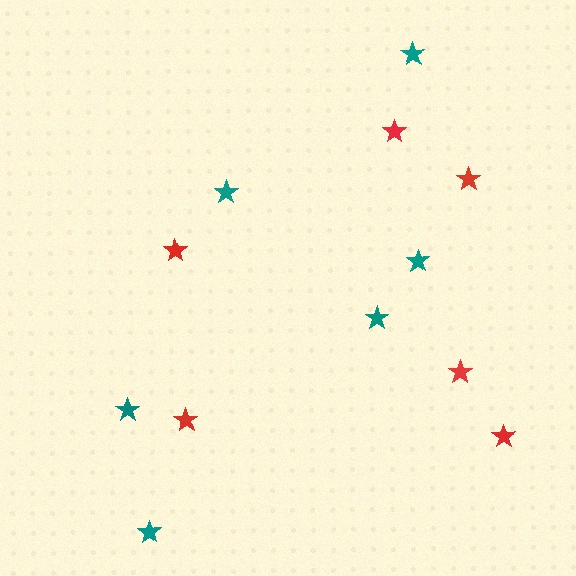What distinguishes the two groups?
There are 2 groups: one group of red stars (6) and one group of teal stars (6).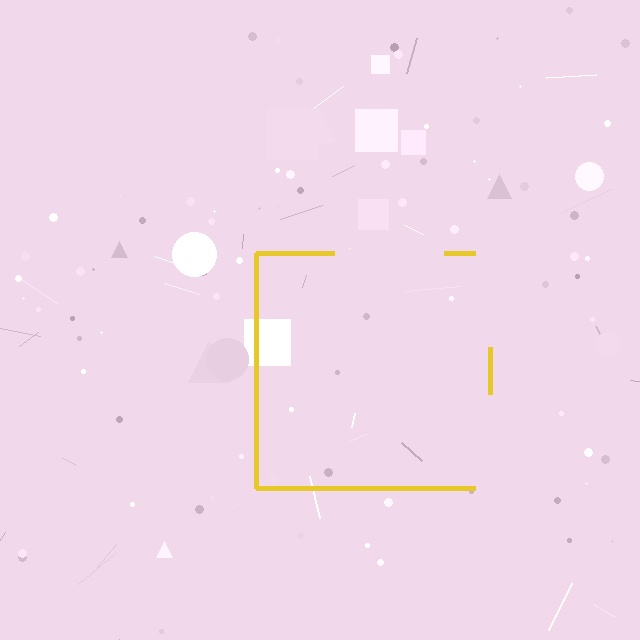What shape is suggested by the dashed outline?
The dashed outline suggests a square.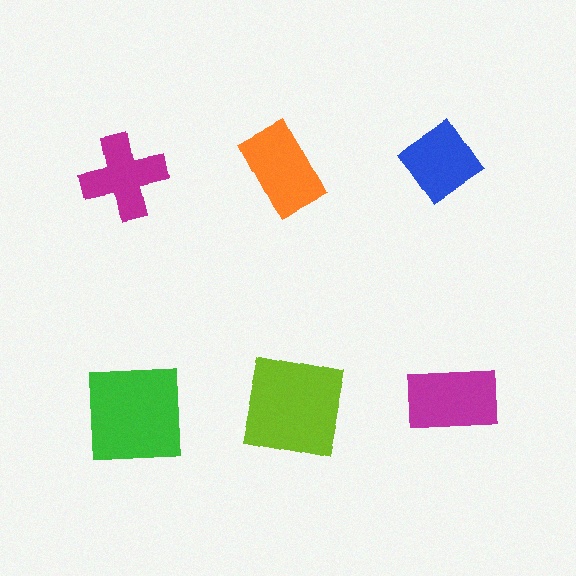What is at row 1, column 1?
A magenta cross.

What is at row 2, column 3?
A magenta rectangle.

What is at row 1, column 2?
An orange rectangle.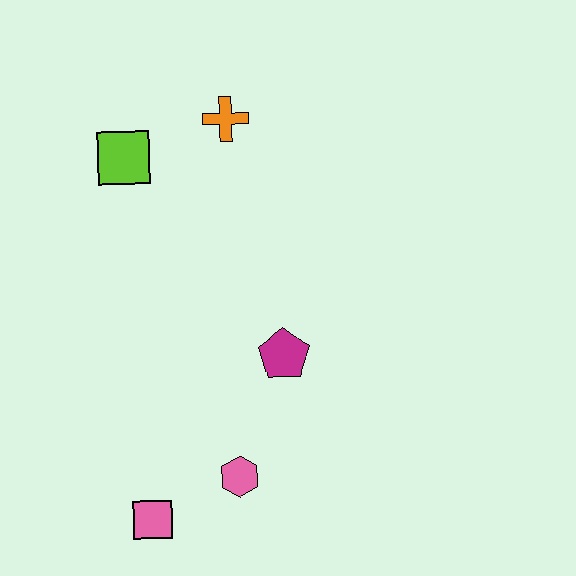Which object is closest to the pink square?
The pink hexagon is closest to the pink square.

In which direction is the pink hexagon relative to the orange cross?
The pink hexagon is below the orange cross.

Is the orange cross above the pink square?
Yes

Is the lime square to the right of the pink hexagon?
No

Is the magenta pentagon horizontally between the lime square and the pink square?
No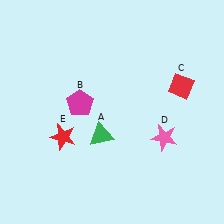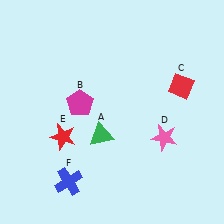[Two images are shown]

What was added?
A blue cross (F) was added in Image 2.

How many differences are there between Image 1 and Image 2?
There is 1 difference between the two images.